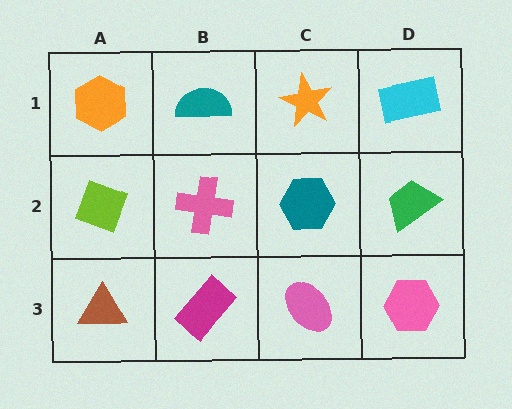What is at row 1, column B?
A teal semicircle.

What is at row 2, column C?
A teal hexagon.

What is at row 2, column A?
A lime diamond.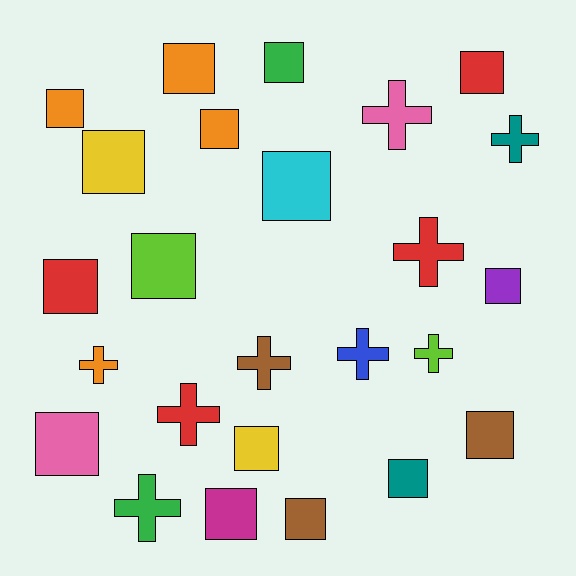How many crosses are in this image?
There are 9 crosses.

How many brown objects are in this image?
There are 3 brown objects.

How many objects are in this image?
There are 25 objects.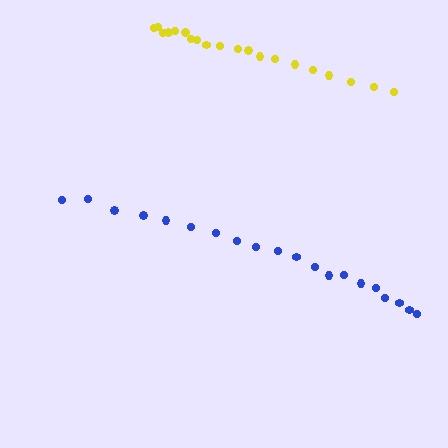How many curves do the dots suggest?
There are 2 distinct paths.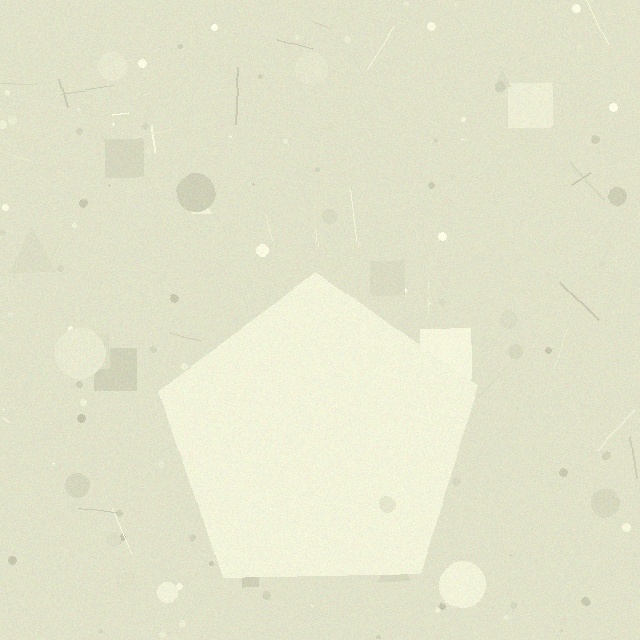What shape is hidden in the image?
A pentagon is hidden in the image.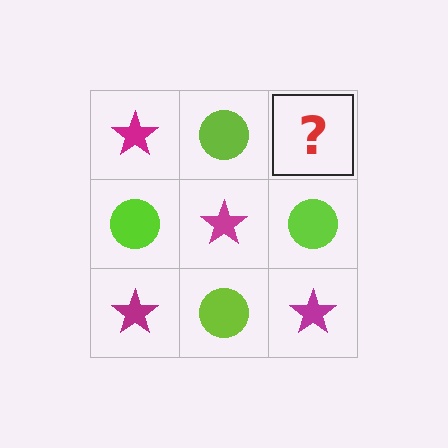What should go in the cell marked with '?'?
The missing cell should contain a magenta star.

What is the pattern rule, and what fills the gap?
The rule is that it alternates magenta star and lime circle in a checkerboard pattern. The gap should be filled with a magenta star.